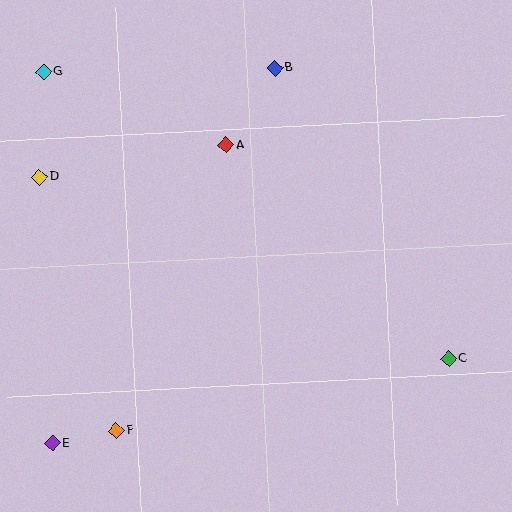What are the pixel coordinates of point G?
Point G is at (44, 72).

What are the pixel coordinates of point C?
Point C is at (449, 359).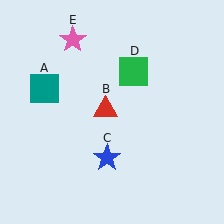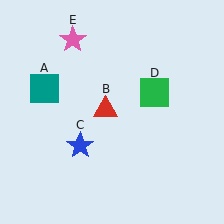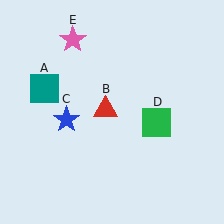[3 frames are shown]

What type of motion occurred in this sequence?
The blue star (object C), green square (object D) rotated clockwise around the center of the scene.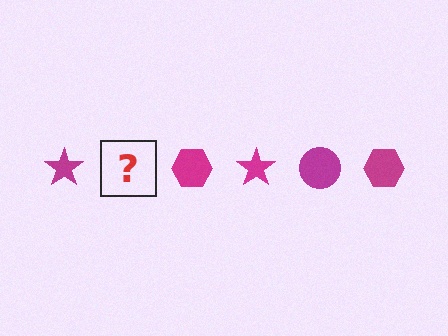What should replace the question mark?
The question mark should be replaced with a magenta circle.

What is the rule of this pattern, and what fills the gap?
The rule is that the pattern cycles through star, circle, hexagon shapes in magenta. The gap should be filled with a magenta circle.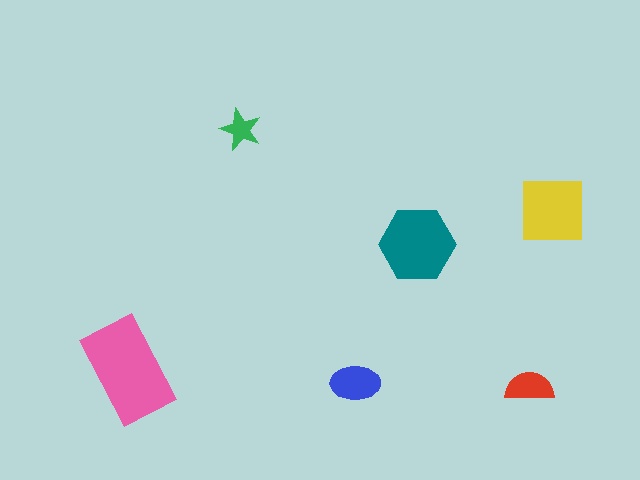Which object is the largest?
The pink rectangle.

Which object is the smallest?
The green star.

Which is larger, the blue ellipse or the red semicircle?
The blue ellipse.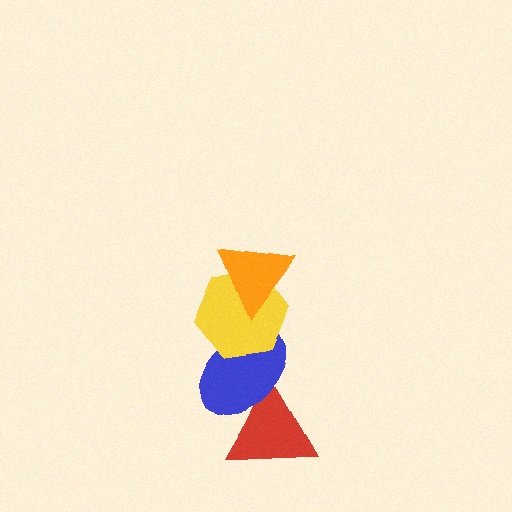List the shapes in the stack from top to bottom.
From top to bottom: the orange triangle, the yellow hexagon, the blue ellipse, the red triangle.